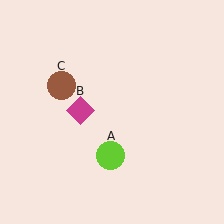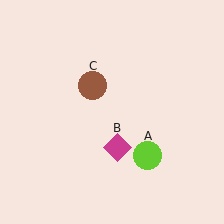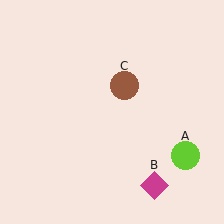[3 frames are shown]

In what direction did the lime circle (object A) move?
The lime circle (object A) moved right.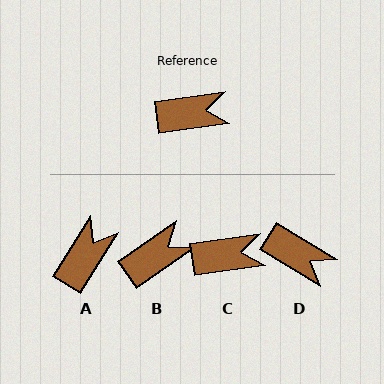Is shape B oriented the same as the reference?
No, it is off by about 27 degrees.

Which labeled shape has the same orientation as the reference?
C.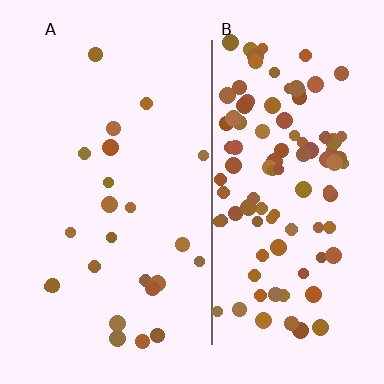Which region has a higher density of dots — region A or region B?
B (the right).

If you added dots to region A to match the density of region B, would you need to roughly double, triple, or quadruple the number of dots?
Approximately quadruple.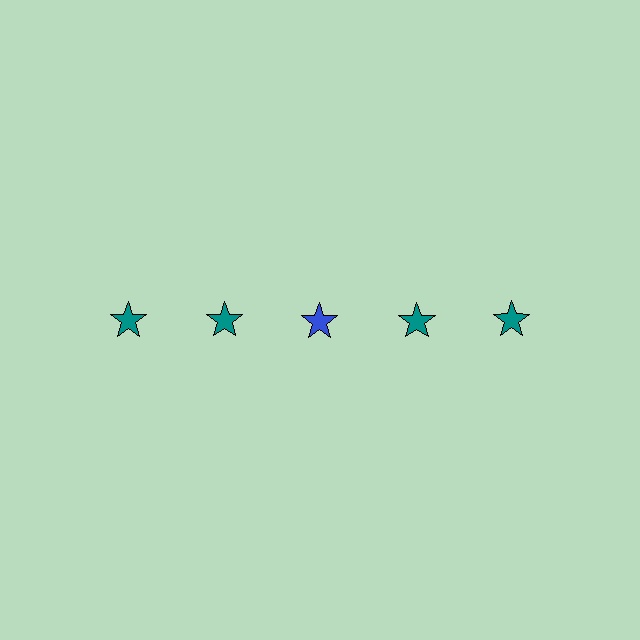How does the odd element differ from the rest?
It has a different color: blue instead of teal.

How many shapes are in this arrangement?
There are 5 shapes arranged in a grid pattern.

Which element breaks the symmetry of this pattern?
The blue star in the top row, center column breaks the symmetry. All other shapes are teal stars.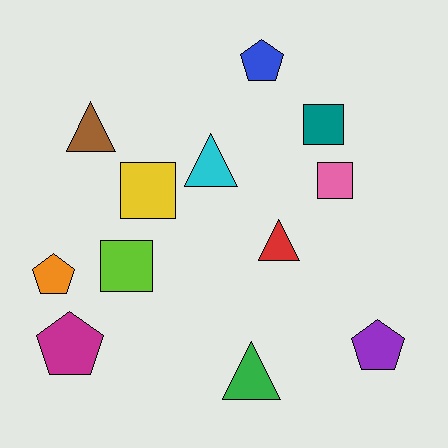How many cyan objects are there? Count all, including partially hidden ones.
There is 1 cyan object.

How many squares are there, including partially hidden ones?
There are 4 squares.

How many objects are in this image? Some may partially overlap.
There are 12 objects.